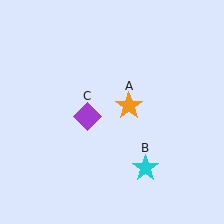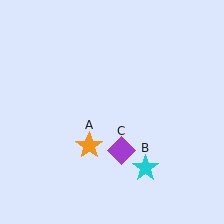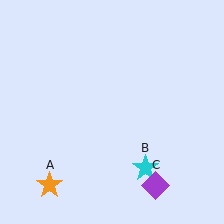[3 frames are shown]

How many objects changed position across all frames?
2 objects changed position: orange star (object A), purple diamond (object C).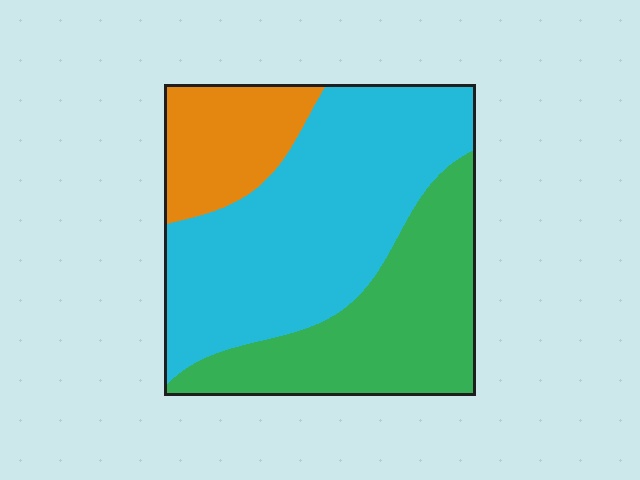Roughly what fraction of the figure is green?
Green covers 33% of the figure.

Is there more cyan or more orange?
Cyan.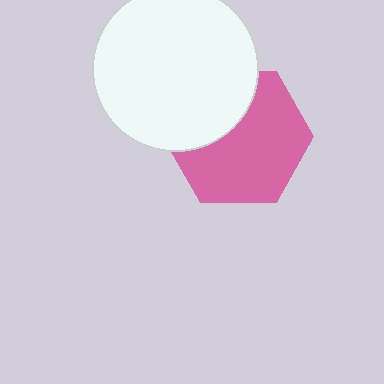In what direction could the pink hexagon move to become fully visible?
The pink hexagon could move down. That would shift it out from behind the white circle entirely.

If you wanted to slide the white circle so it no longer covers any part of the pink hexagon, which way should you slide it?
Slide it up — that is the most direct way to separate the two shapes.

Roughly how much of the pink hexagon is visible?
Most of it is visible (roughly 67%).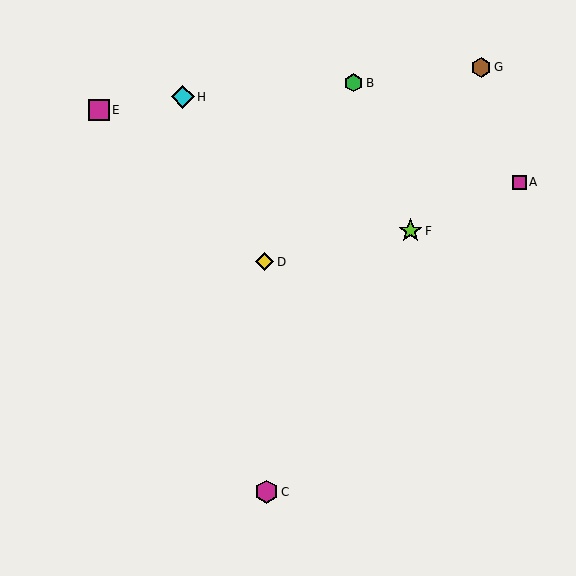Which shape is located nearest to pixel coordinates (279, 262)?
The yellow diamond (labeled D) at (264, 262) is nearest to that location.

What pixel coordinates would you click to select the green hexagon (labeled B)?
Click at (354, 83) to select the green hexagon B.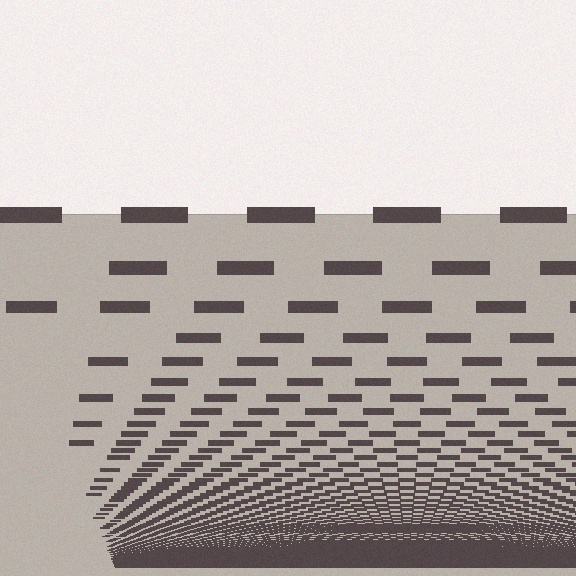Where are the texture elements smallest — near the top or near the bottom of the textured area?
Near the bottom.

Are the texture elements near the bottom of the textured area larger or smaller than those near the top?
Smaller. The gradient is inverted — elements near the bottom are smaller and denser.